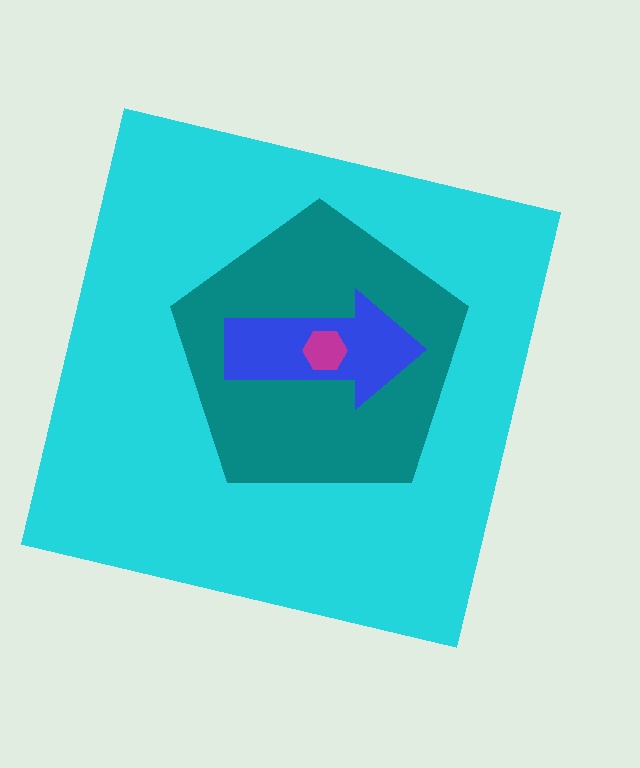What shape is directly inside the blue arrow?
The magenta hexagon.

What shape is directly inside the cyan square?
The teal pentagon.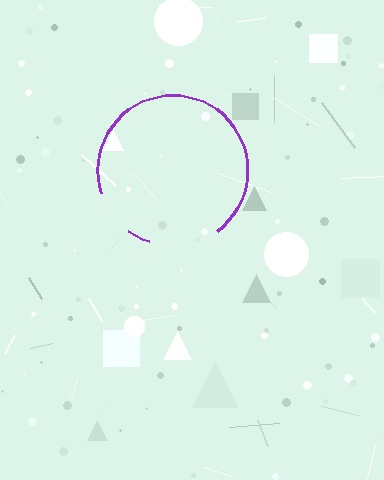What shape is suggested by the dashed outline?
The dashed outline suggests a circle.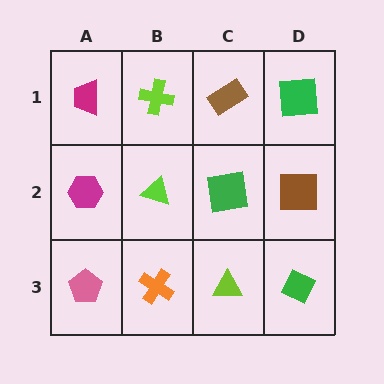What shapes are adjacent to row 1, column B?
A lime triangle (row 2, column B), a magenta trapezoid (row 1, column A), a brown rectangle (row 1, column C).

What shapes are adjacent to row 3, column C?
A green square (row 2, column C), an orange cross (row 3, column B), a green diamond (row 3, column D).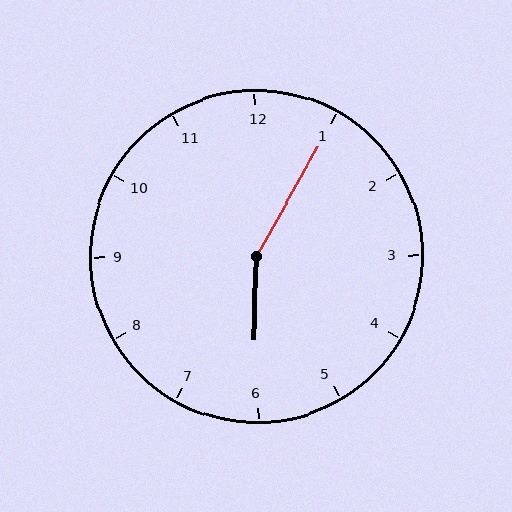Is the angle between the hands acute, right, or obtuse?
It is obtuse.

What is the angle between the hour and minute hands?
Approximately 152 degrees.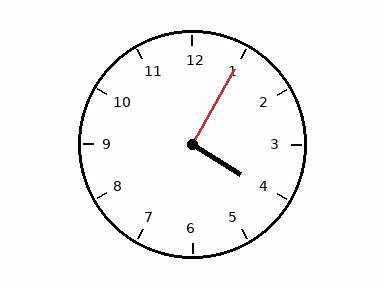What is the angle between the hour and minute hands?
Approximately 92 degrees.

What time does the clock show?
4:05.